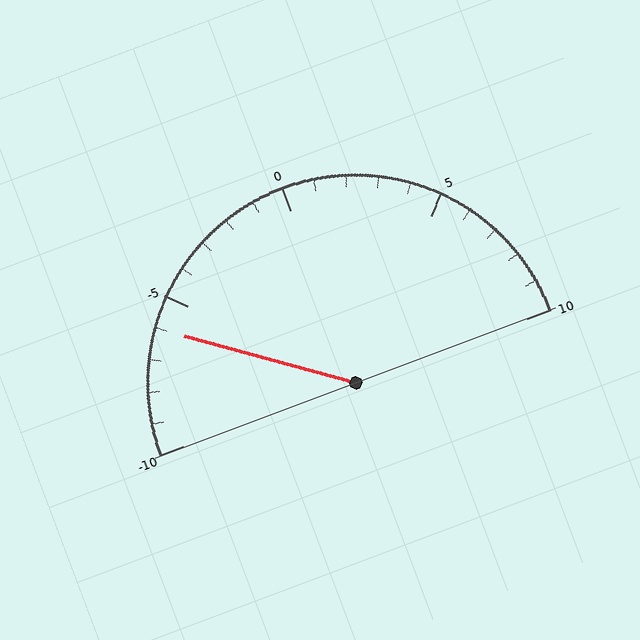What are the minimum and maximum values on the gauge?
The gauge ranges from -10 to 10.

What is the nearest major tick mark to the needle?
The nearest major tick mark is -5.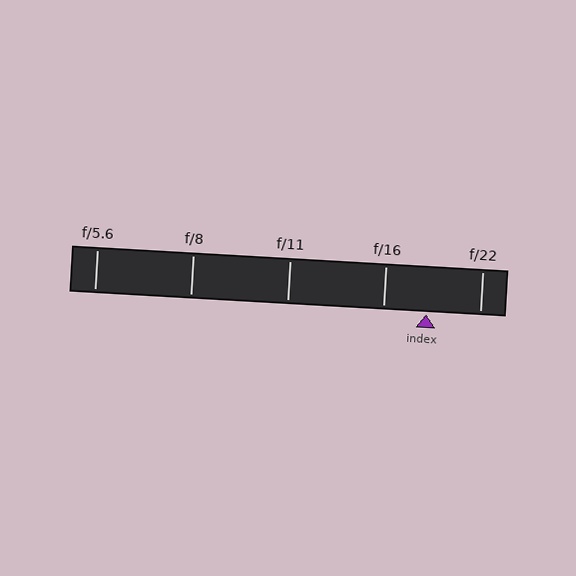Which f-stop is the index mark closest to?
The index mark is closest to f/16.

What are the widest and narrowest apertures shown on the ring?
The widest aperture shown is f/5.6 and the narrowest is f/22.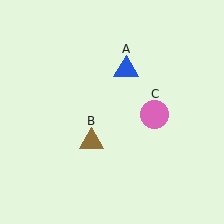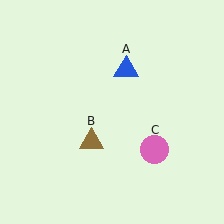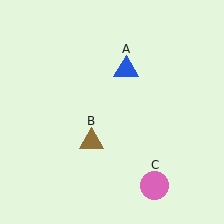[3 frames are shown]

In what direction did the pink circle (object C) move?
The pink circle (object C) moved down.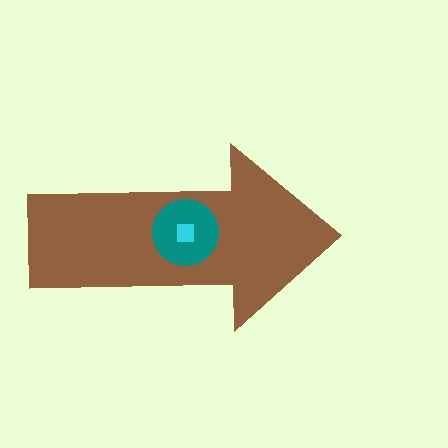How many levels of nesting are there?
3.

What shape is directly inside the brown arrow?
The teal circle.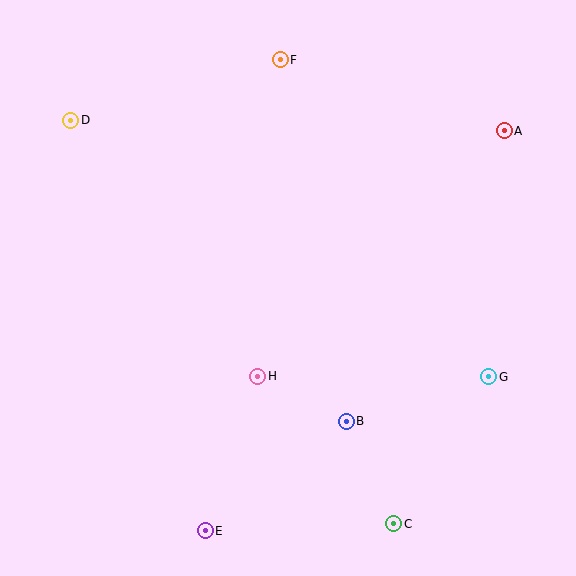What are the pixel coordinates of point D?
Point D is at (71, 120).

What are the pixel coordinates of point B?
Point B is at (346, 421).